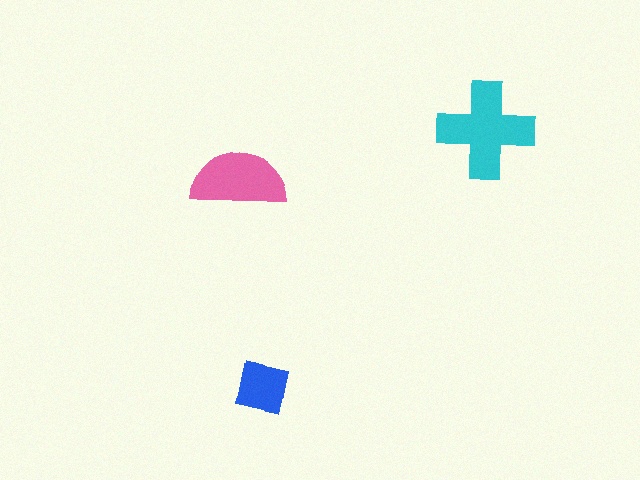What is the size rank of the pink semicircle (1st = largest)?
2nd.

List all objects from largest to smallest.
The cyan cross, the pink semicircle, the blue square.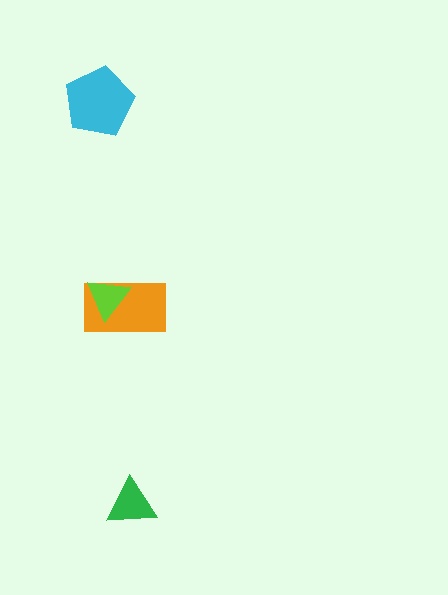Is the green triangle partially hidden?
No, no other shape covers it.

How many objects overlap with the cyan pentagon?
0 objects overlap with the cyan pentagon.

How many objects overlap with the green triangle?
0 objects overlap with the green triangle.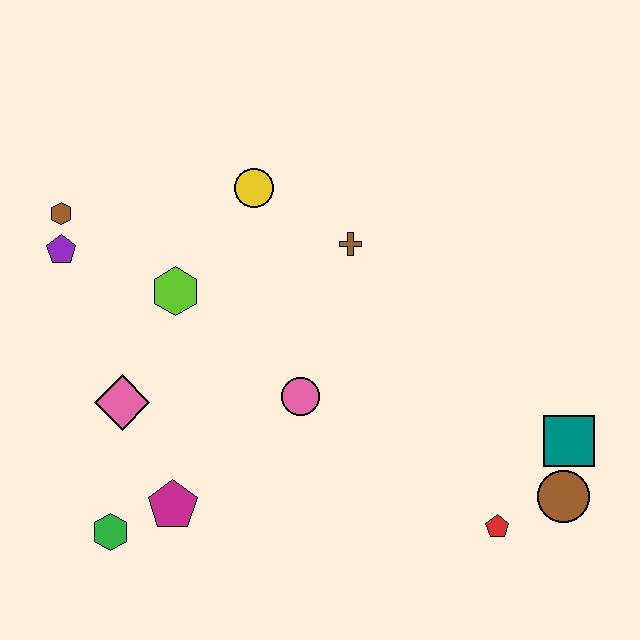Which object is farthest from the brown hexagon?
The brown circle is farthest from the brown hexagon.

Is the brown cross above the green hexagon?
Yes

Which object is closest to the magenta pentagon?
The green hexagon is closest to the magenta pentagon.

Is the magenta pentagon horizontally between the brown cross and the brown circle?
No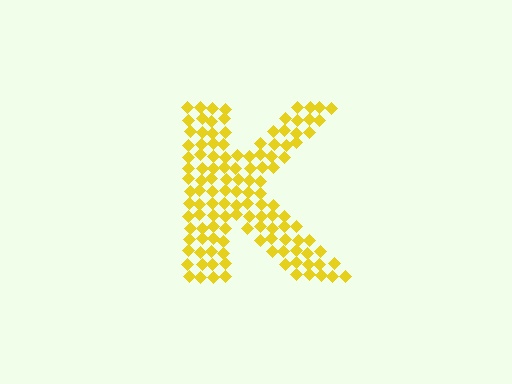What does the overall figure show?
The overall figure shows the letter K.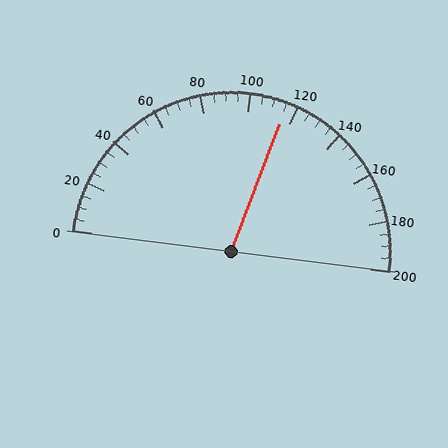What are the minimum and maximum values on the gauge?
The gauge ranges from 0 to 200.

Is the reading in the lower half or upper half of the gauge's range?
The reading is in the upper half of the range (0 to 200).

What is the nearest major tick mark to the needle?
The nearest major tick mark is 120.